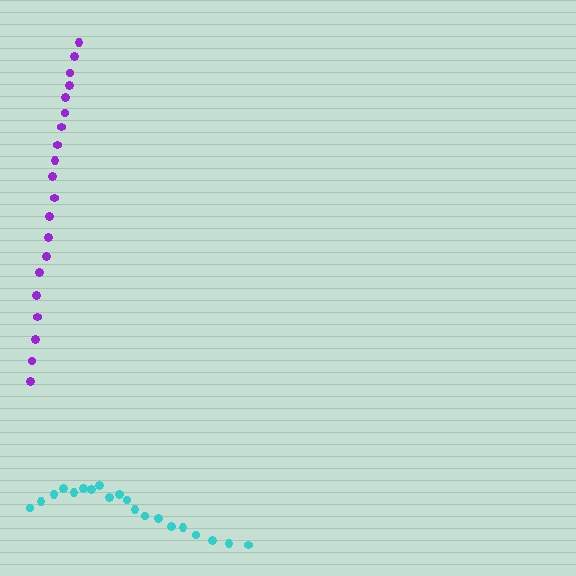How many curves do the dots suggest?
There are 2 distinct paths.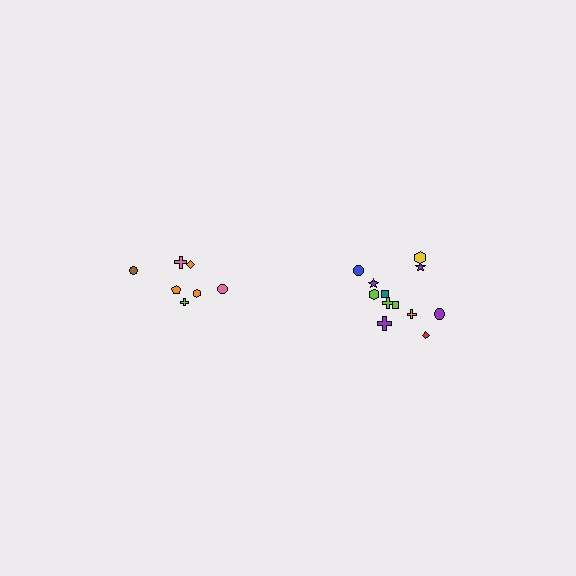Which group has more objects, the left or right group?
The right group.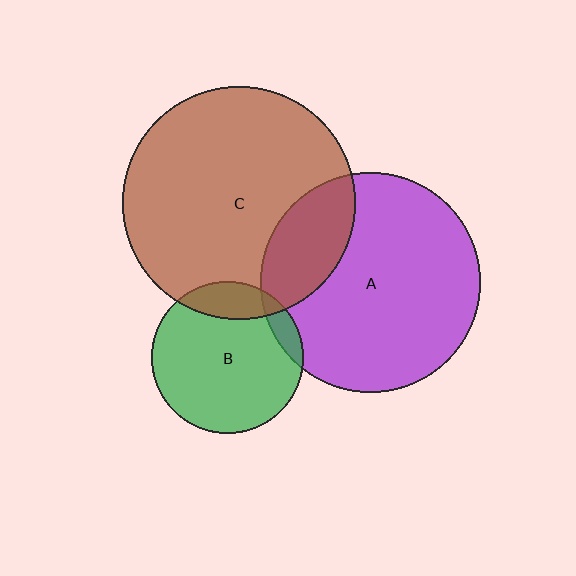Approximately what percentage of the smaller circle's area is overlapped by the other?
Approximately 10%.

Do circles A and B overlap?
Yes.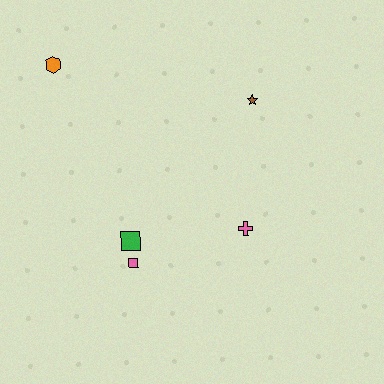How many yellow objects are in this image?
There are no yellow objects.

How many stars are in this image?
There is 1 star.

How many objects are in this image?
There are 5 objects.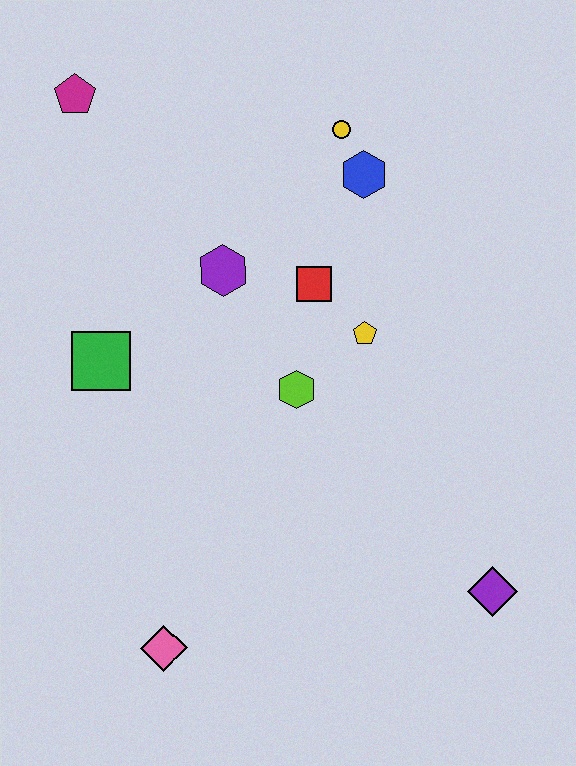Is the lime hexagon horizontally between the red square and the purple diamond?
No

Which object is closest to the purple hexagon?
The red square is closest to the purple hexagon.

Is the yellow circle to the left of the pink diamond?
No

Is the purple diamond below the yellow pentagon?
Yes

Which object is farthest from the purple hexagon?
The purple diamond is farthest from the purple hexagon.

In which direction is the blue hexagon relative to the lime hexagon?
The blue hexagon is above the lime hexagon.